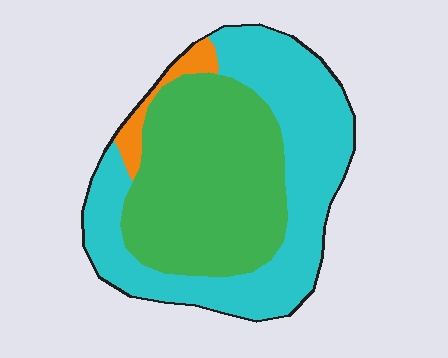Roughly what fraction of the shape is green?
Green takes up about one half (1/2) of the shape.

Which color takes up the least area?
Orange, at roughly 5%.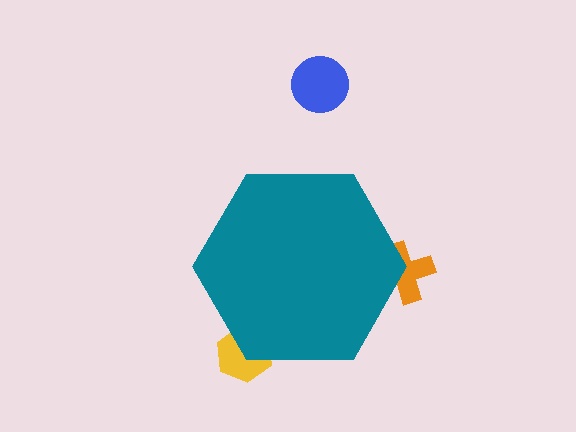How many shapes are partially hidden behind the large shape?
2 shapes are partially hidden.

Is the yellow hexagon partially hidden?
Yes, the yellow hexagon is partially hidden behind the teal hexagon.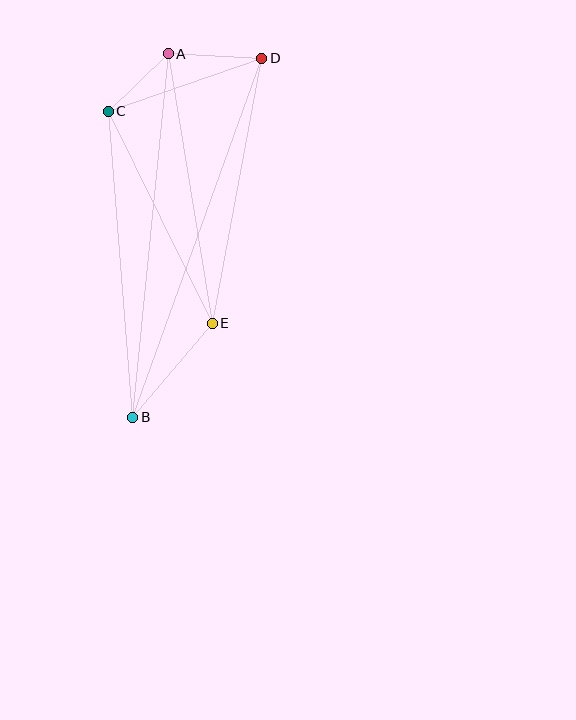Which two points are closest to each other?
Points A and C are closest to each other.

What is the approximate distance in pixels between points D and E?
The distance between D and E is approximately 270 pixels.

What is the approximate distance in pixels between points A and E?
The distance between A and E is approximately 273 pixels.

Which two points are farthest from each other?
Points B and D are farthest from each other.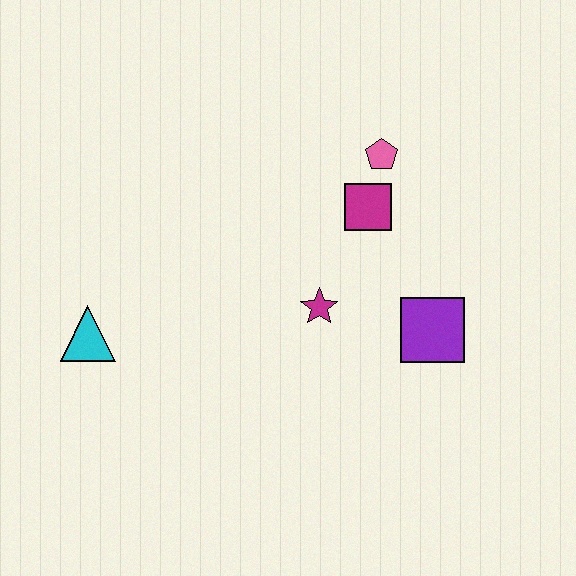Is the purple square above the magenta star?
No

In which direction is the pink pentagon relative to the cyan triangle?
The pink pentagon is to the right of the cyan triangle.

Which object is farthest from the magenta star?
The cyan triangle is farthest from the magenta star.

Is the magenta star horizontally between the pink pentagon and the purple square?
No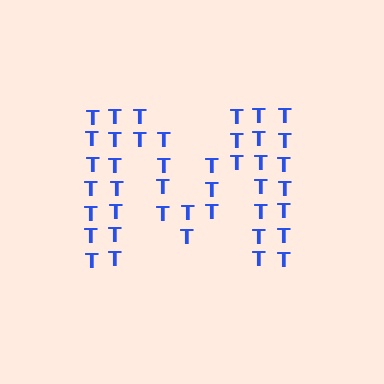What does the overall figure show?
The overall figure shows the letter M.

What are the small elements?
The small elements are letter T's.